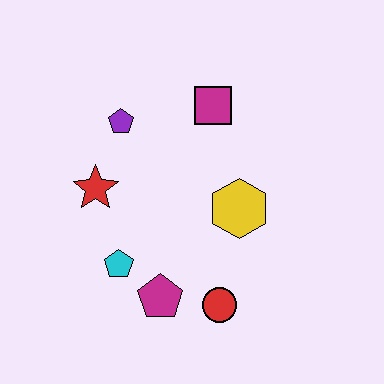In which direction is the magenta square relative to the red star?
The magenta square is to the right of the red star.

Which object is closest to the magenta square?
The purple pentagon is closest to the magenta square.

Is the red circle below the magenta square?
Yes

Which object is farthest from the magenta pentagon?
The magenta square is farthest from the magenta pentagon.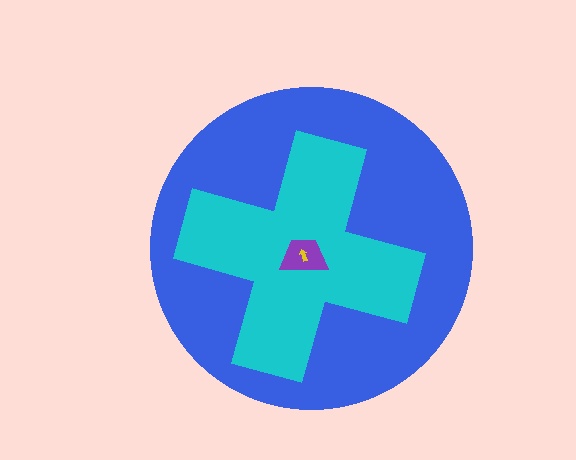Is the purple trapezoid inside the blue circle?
Yes.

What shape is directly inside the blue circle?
The cyan cross.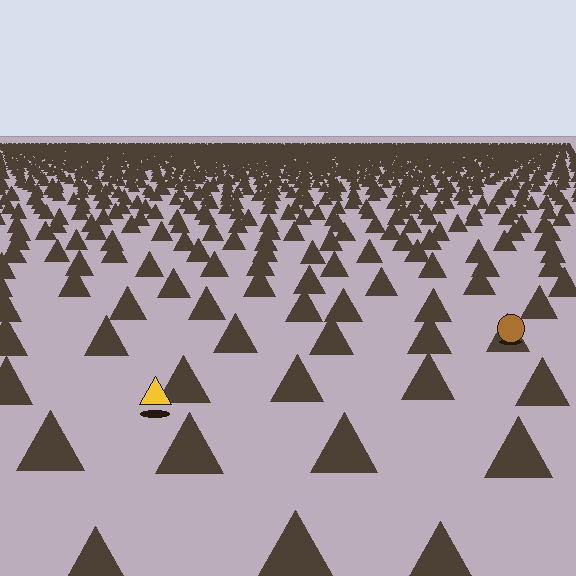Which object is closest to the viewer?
The yellow triangle is closest. The texture marks near it are larger and more spread out.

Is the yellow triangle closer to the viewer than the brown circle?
Yes. The yellow triangle is closer — you can tell from the texture gradient: the ground texture is coarser near it.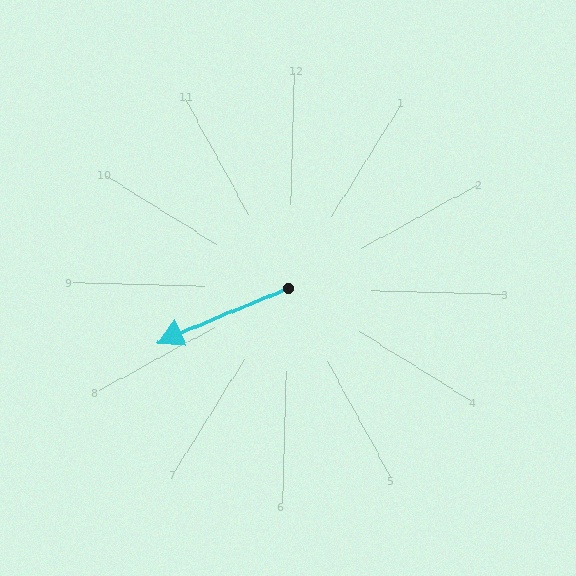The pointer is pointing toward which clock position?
Roughly 8 o'clock.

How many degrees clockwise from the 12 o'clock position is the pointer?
Approximately 246 degrees.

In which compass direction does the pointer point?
Southwest.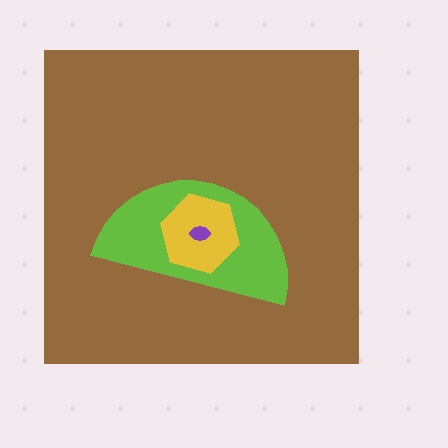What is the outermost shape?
The brown square.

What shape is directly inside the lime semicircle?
The yellow hexagon.